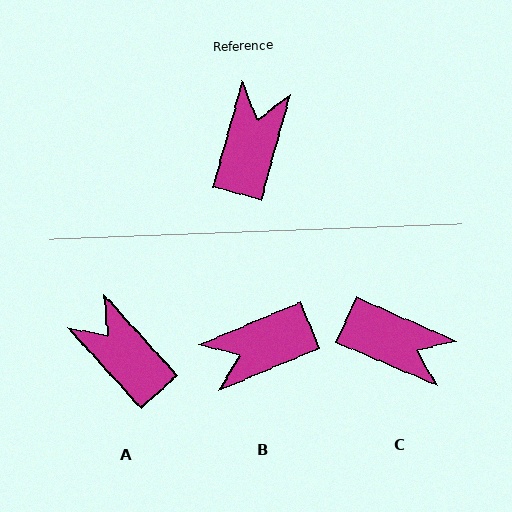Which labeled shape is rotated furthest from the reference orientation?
B, about 128 degrees away.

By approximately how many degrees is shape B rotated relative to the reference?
Approximately 128 degrees counter-clockwise.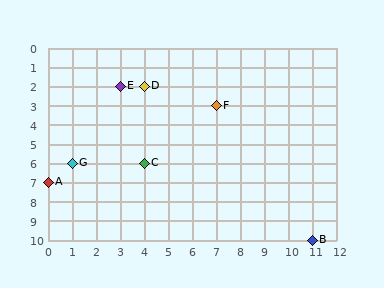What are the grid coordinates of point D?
Point D is at grid coordinates (4, 2).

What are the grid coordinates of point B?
Point B is at grid coordinates (11, 10).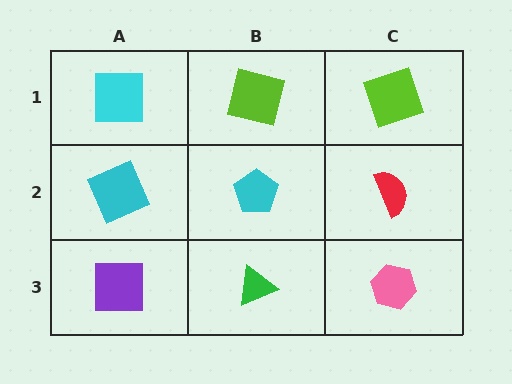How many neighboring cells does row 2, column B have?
4.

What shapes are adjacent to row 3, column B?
A cyan pentagon (row 2, column B), a purple square (row 3, column A), a pink hexagon (row 3, column C).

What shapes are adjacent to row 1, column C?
A red semicircle (row 2, column C), a lime square (row 1, column B).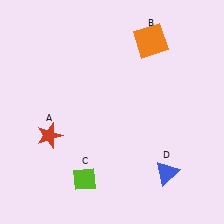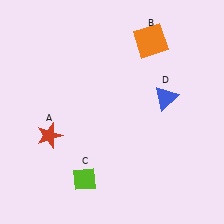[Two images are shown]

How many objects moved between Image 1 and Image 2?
1 object moved between the two images.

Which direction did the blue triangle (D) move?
The blue triangle (D) moved up.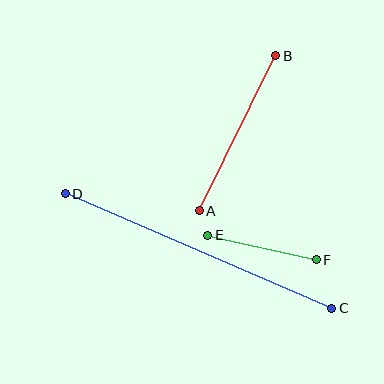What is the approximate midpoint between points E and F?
The midpoint is at approximately (262, 248) pixels.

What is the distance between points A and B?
The distance is approximately 173 pixels.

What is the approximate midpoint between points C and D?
The midpoint is at approximately (199, 251) pixels.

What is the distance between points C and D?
The distance is approximately 290 pixels.